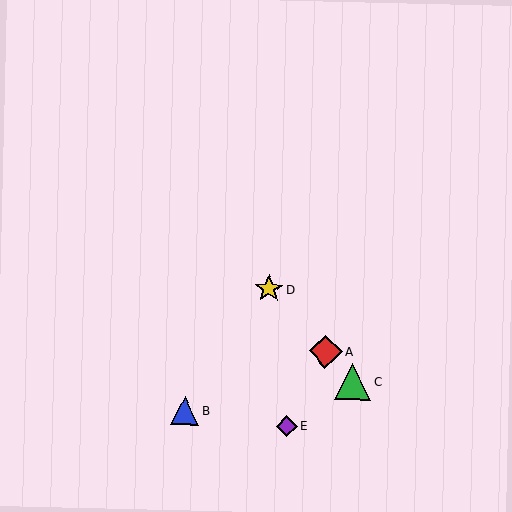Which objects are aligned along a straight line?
Objects A, C, D are aligned along a straight line.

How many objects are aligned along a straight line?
3 objects (A, C, D) are aligned along a straight line.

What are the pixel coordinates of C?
Object C is at (353, 382).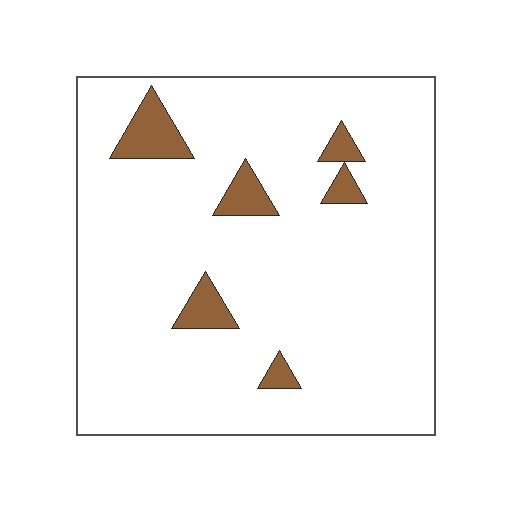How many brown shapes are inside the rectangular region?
6.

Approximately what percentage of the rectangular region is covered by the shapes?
Approximately 10%.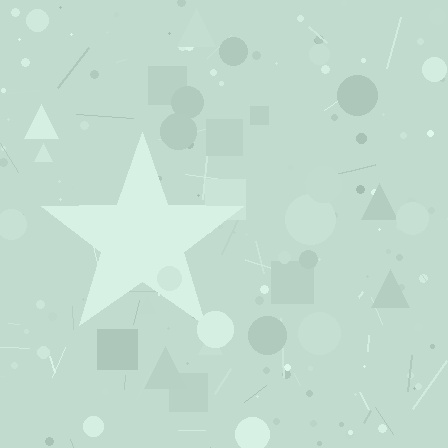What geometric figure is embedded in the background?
A star is embedded in the background.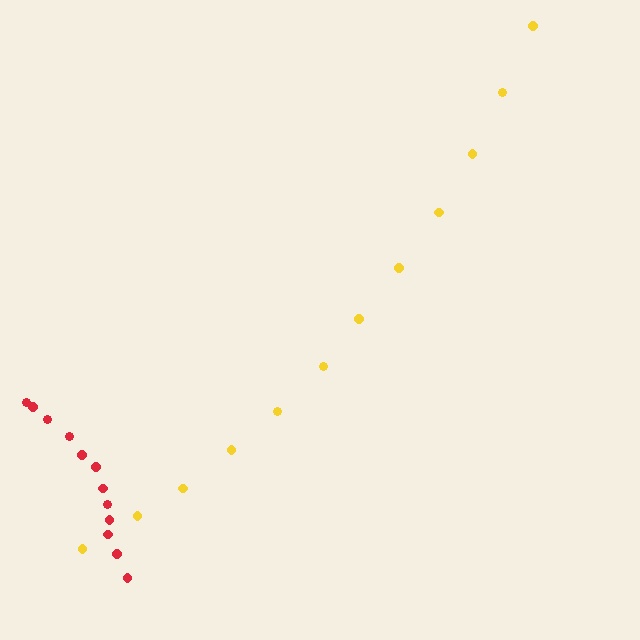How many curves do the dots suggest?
There are 2 distinct paths.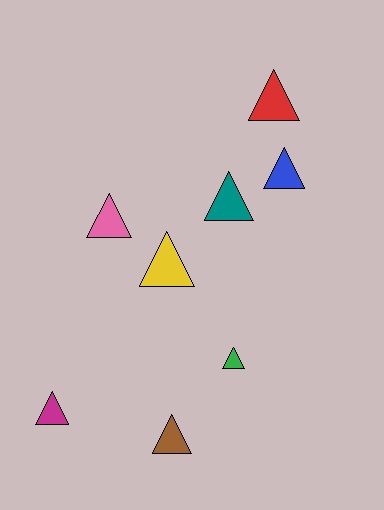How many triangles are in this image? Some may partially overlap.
There are 8 triangles.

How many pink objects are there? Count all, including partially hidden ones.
There is 1 pink object.